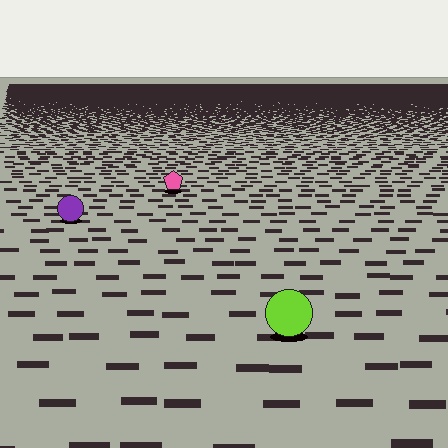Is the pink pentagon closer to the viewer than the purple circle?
No. The purple circle is closer — you can tell from the texture gradient: the ground texture is coarser near it.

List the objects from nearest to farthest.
From nearest to farthest: the lime circle, the purple circle, the pink pentagon.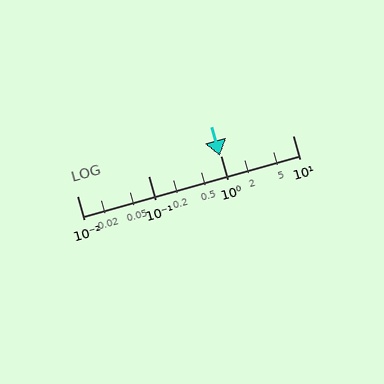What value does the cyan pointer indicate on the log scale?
The pointer indicates approximately 0.98.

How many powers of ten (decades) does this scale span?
The scale spans 3 decades, from 0.01 to 10.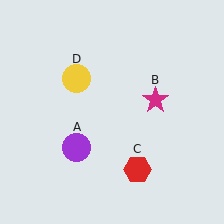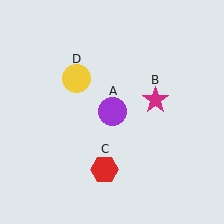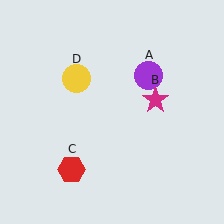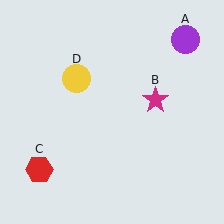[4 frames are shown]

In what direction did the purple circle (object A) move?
The purple circle (object A) moved up and to the right.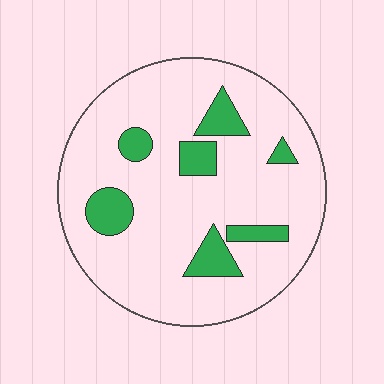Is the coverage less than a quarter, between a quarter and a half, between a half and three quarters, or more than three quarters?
Less than a quarter.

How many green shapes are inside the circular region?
7.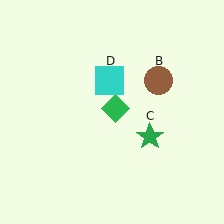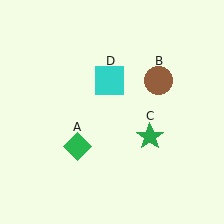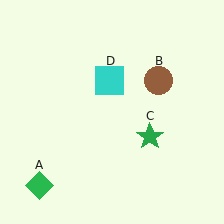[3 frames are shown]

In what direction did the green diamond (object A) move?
The green diamond (object A) moved down and to the left.